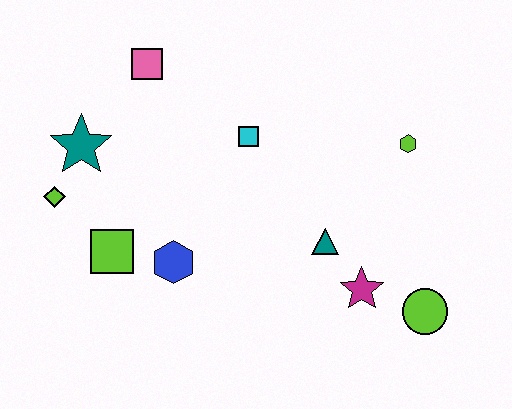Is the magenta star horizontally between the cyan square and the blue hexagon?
No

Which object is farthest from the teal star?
The lime circle is farthest from the teal star.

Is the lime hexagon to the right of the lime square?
Yes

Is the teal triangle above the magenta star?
Yes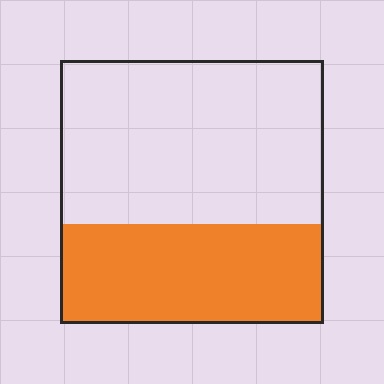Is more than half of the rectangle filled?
No.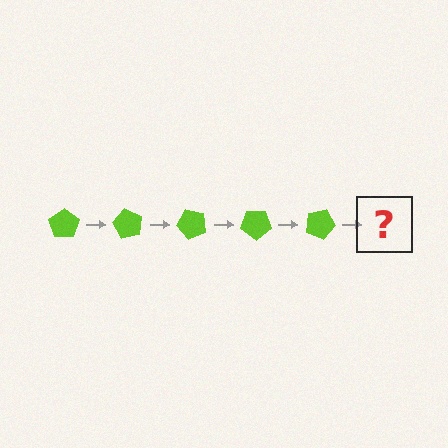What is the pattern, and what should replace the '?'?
The pattern is that the pentagon rotates 60 degrees each step. The '?' should be a lime pentagon rotated 300 degrees.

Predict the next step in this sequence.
The next step is a lime pentagon rotated 300 degrees.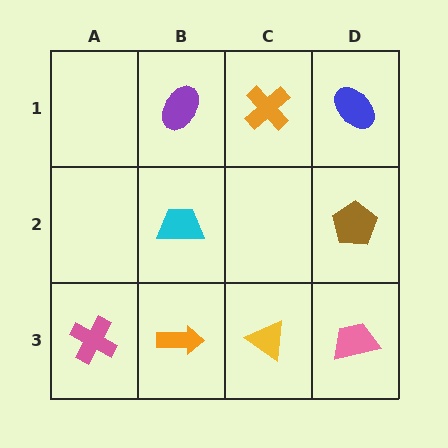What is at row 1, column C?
An orange cross.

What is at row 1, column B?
A purple ellipse.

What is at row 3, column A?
A pink cross.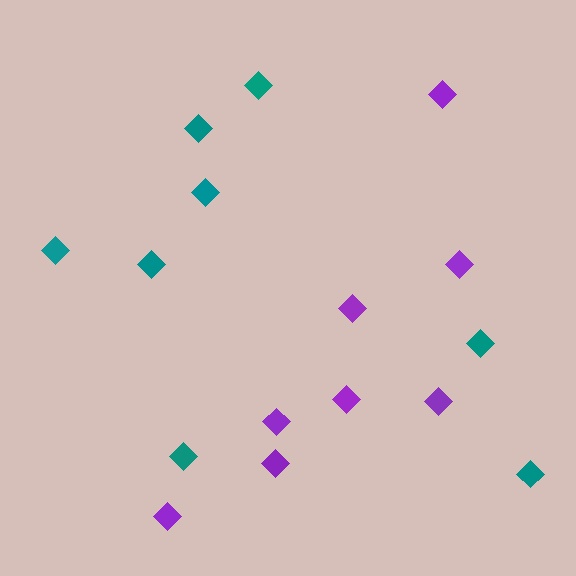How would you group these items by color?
There are 2 groups: one group of purple diamonds (8) and one group of teal diamonds (8).